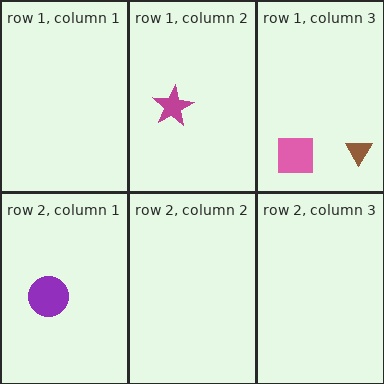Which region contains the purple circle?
The row 2, column 1 region.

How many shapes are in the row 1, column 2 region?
1.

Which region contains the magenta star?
The row 1, column 2 region.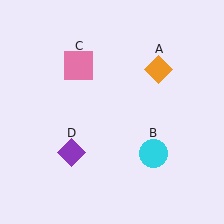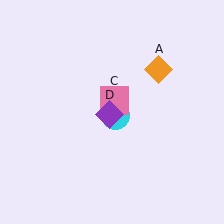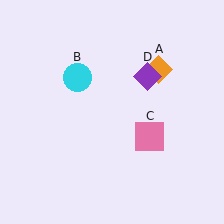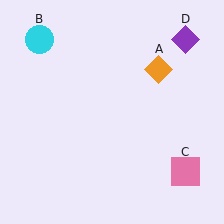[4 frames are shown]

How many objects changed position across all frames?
3 objects changed position: cyan circle (object B), pink square (object C), purple diamond (object D).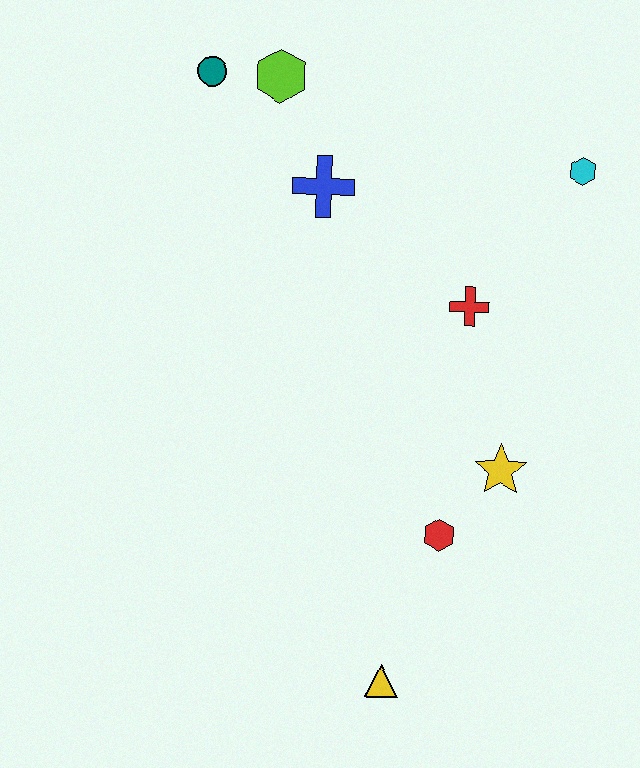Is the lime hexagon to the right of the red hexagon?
No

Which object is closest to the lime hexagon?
The teal circle is closest to the lime hexagon.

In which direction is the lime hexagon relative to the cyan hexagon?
The lime hexagon is to the left of the cyan hexagon.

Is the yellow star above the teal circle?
No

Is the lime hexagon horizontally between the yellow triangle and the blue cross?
No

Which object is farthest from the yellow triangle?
The teal circle is farthest from the yellow triangle.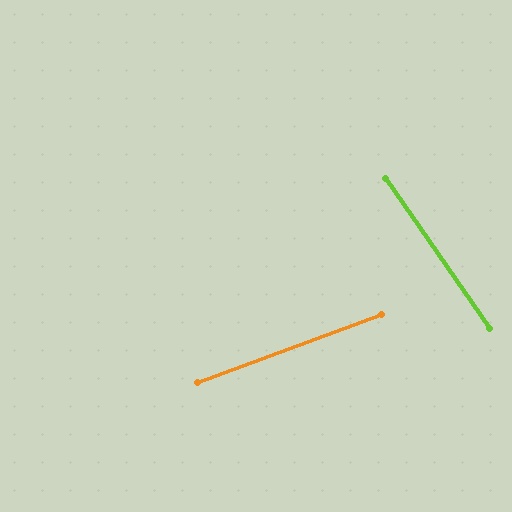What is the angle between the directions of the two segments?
Approximately 76 degrees.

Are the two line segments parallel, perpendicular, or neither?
Neither parallel nor perpendicular — they differ by about 76°.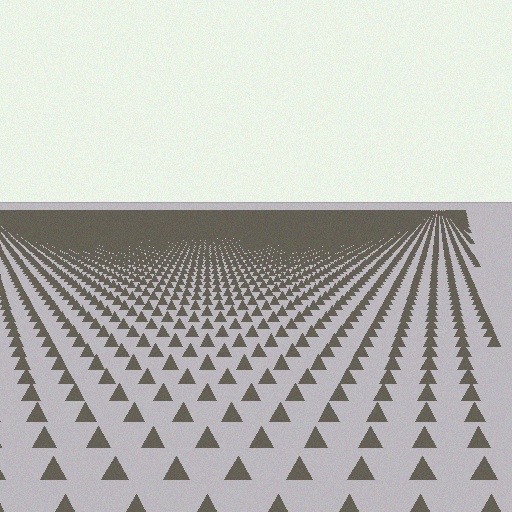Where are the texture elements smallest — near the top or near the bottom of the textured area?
Near the top.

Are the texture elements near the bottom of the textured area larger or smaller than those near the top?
Larger. Near the bottom, elements are closer to the viewer and appear at a bigger on-screen size.